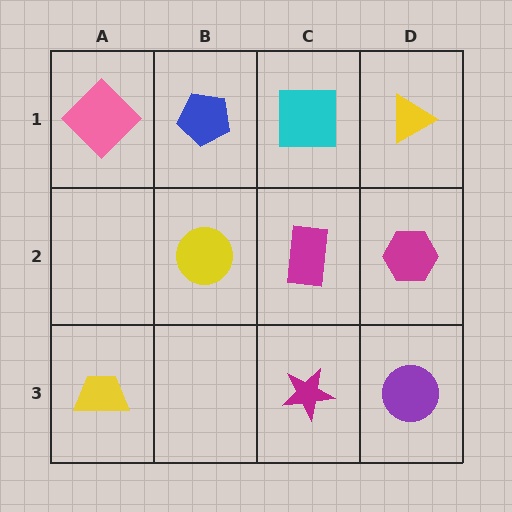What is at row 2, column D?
A magenta hexagon.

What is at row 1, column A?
A pink diamond.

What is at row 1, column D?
A yellow triangle.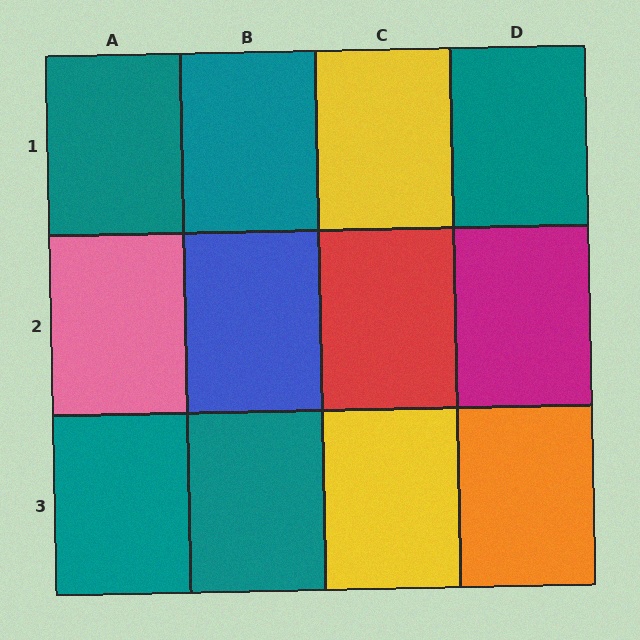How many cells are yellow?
2 cells are yellow.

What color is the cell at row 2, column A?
Pink.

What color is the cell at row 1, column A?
Teal.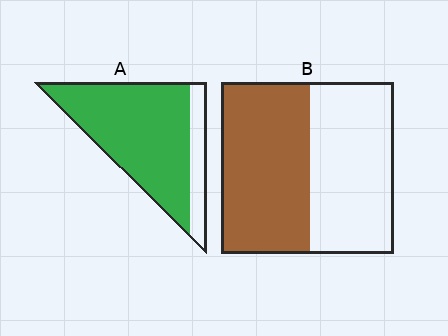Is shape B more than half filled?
Roughly half.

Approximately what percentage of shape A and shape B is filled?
A is approximately 80% and B is approximately 50%.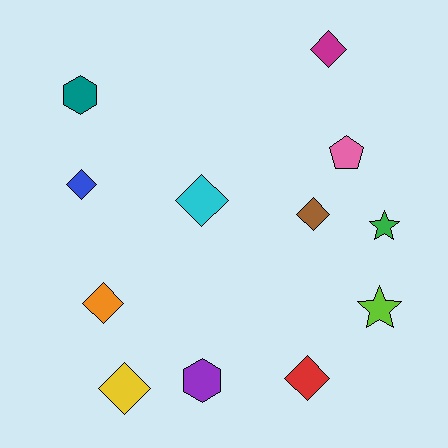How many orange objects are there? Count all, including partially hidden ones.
There is 1 orange object.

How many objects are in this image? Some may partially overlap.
There are 12 objects.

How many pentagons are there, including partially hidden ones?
There is 1 pentagon.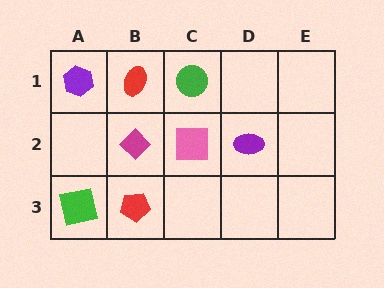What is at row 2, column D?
A purple ellipse.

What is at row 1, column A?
A purple hexagon.